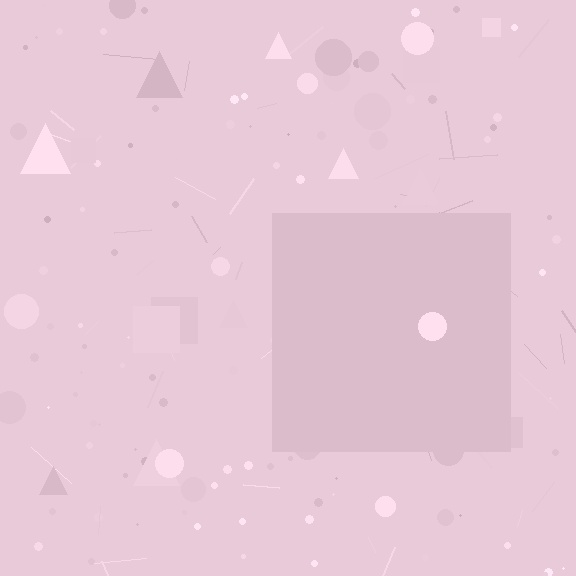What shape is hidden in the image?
A square is hidden in the image.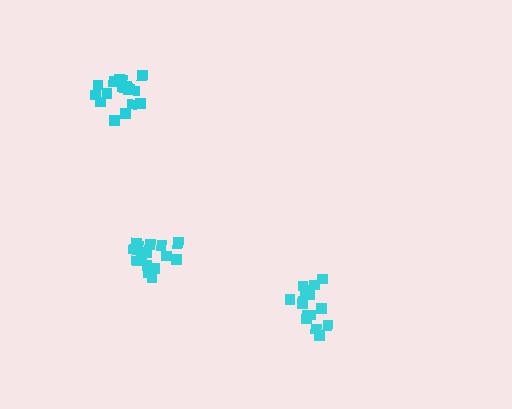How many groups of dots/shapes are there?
There are 3 groups.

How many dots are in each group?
Group 1: 16 dots, Group 2: 18 dots, Group 3: 17 dots (51 total).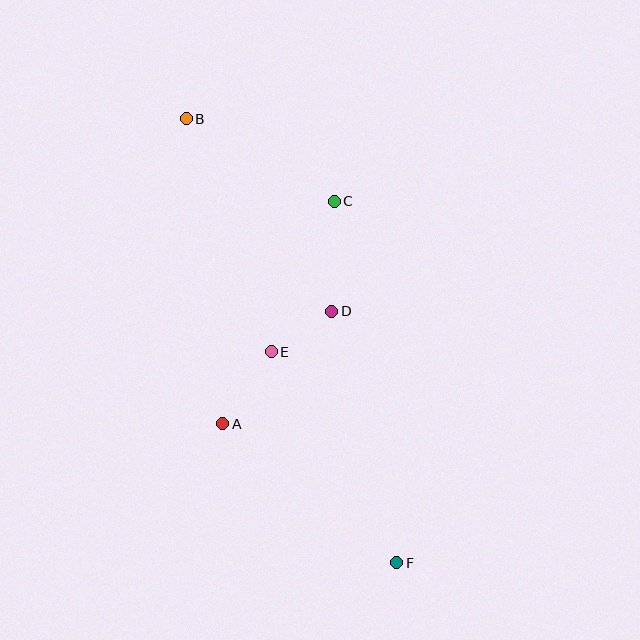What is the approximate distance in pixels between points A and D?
The distance between A and D is approximately 157 pixels.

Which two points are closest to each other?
Points D and E are closest to each other.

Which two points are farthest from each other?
Points B and F are farthest from each other.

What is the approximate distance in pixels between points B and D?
The distance between B and D is approximately 241 pixels.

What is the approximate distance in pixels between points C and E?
The distance between C and E is approximately 163 pixels.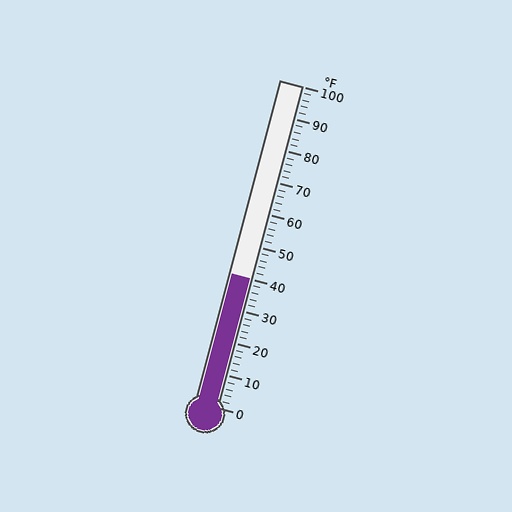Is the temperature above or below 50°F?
The temperature is below 50°F.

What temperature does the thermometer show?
The thermometer shows approximately 40°F.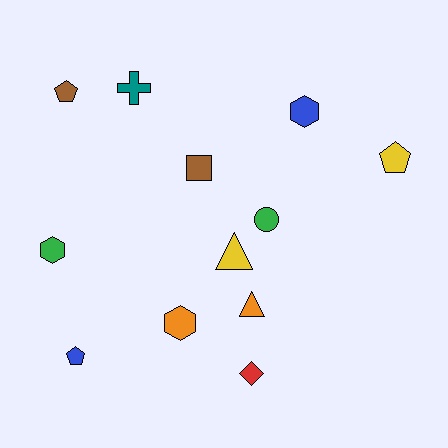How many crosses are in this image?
There is 1 cross.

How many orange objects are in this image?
There are 2 orange objects.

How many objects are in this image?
There are 12 objects.